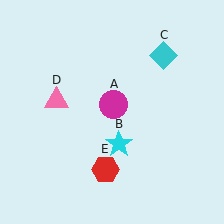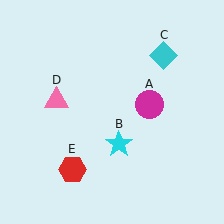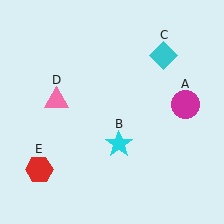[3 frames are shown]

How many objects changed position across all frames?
2 objects changed position: magenta circle (object A), red hexagon (object E).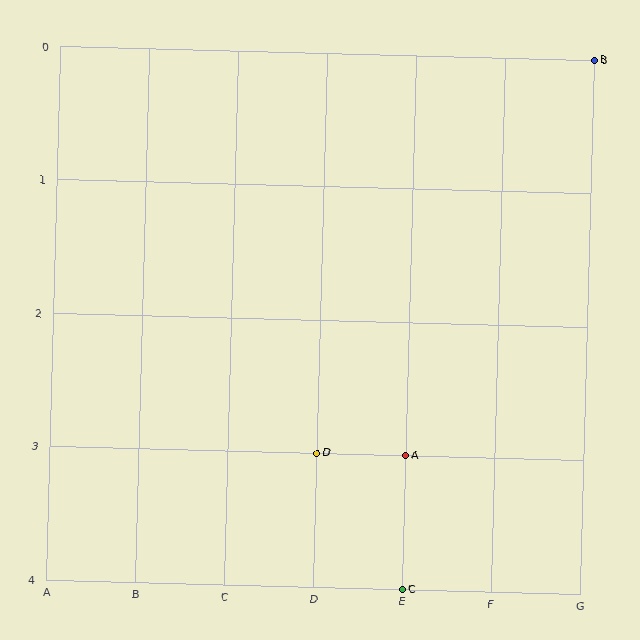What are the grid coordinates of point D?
Point D is at grid coordinates (D, 3).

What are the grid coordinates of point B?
Point B is at grid coordinates (G, 0).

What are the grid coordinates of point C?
Point C is at grid coordinates (E, 4).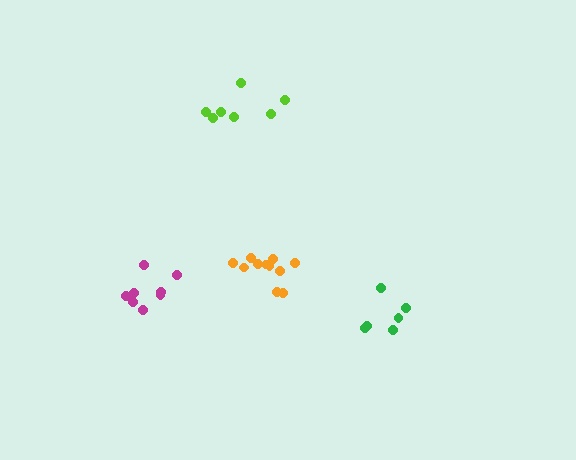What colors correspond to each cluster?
The clusters are colored: lime, magenta, green, orange.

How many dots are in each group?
Group 1: 7 dots, Group 2: 8 dots, Group 3: 6 dots, Group 4: 11 dots (32 total).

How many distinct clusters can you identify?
There are 4 distinct clusters.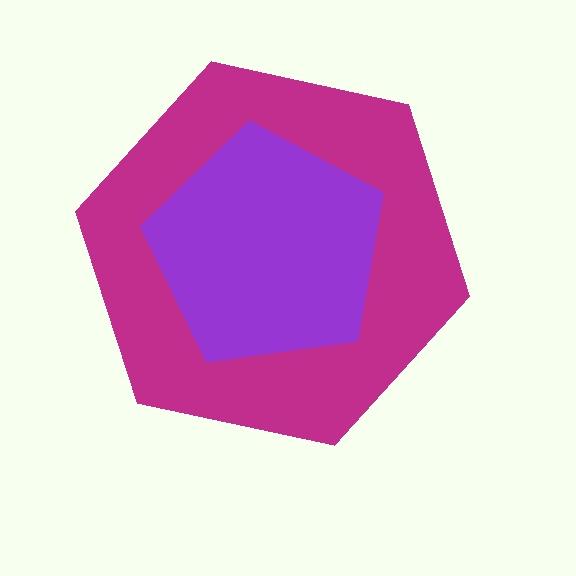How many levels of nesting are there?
2.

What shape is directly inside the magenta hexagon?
The purple pentagon.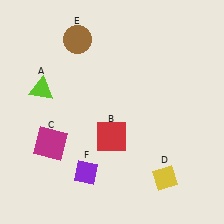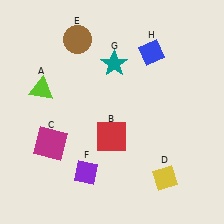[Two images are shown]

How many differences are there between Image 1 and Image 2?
There are 2 differences between the two images.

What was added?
A teal star (G), a blue diamond (H) were added in Image 2.